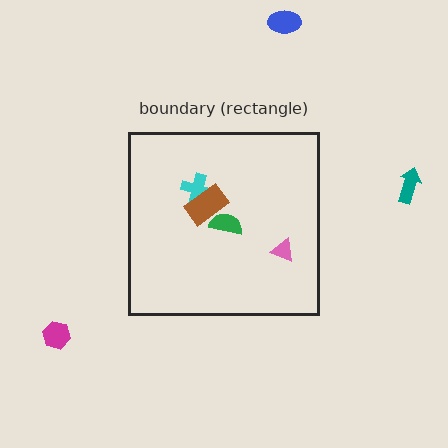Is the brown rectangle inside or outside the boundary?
Inside.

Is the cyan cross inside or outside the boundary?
Inside.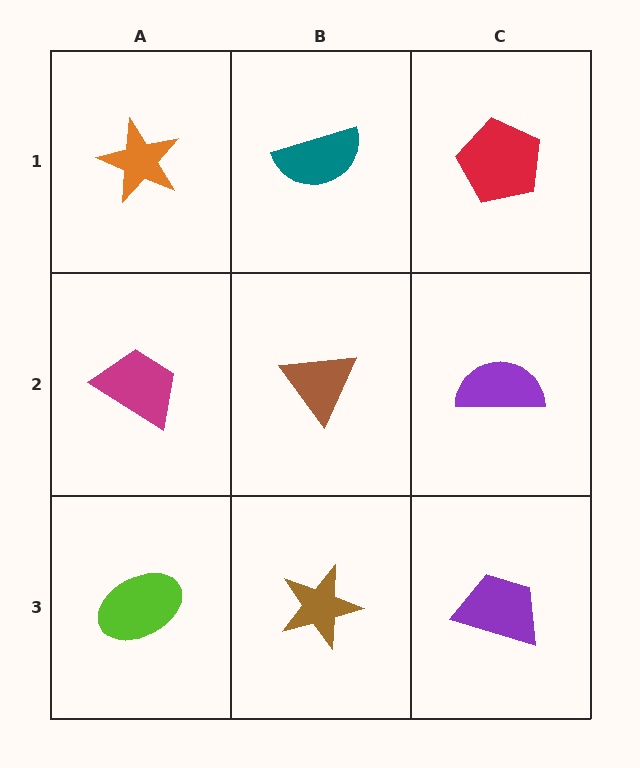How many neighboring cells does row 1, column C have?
2.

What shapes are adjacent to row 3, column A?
A magenta trapezoid (row 2, column A), a brown star (row 3, column B).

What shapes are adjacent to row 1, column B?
A brown triangle (row 2, column B), an orange star (row 1, column A), a red pentagon (row 1, column C).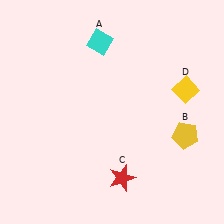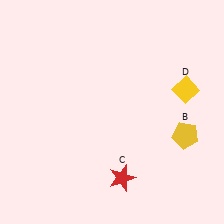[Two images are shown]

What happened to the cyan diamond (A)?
The cyan diamond (A) was removed in Image 2. It was in the top-left area of Image 1.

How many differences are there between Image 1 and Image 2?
There is 1 difference between the two images.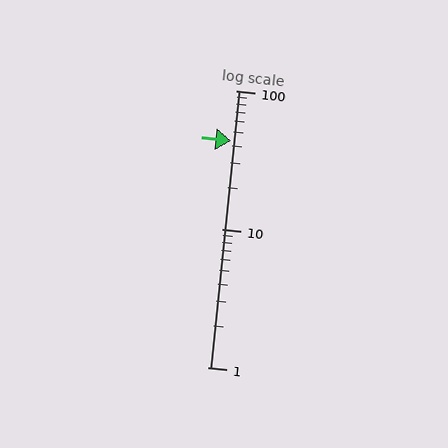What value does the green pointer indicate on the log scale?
The pointer indicates approximately 43.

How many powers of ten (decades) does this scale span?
The scale spans 2 decades, from 1 to 100.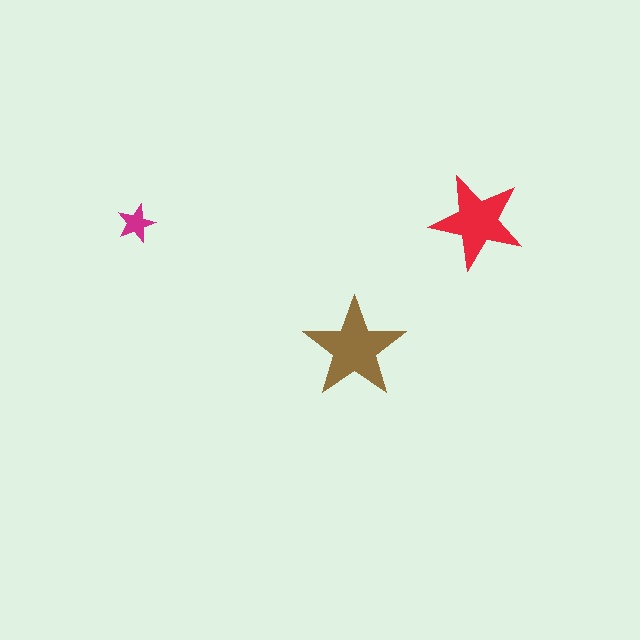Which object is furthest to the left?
The magenta star is leftmost.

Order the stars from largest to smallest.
the brown one, the red one, the magenta one.